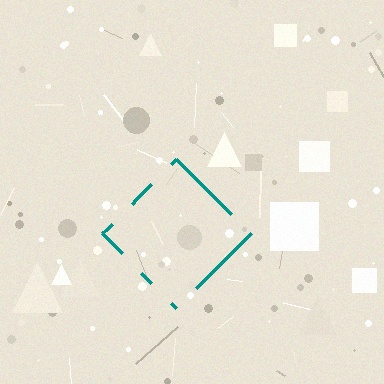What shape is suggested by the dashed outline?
The dashed outline suggests a diamond.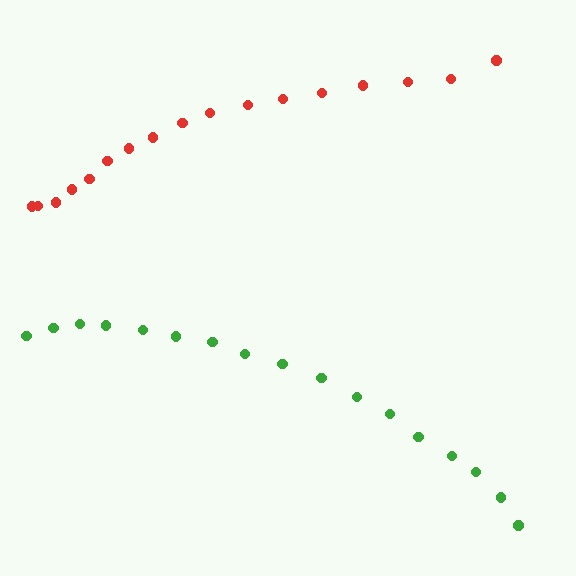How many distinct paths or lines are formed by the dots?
There are 2 distinct paths.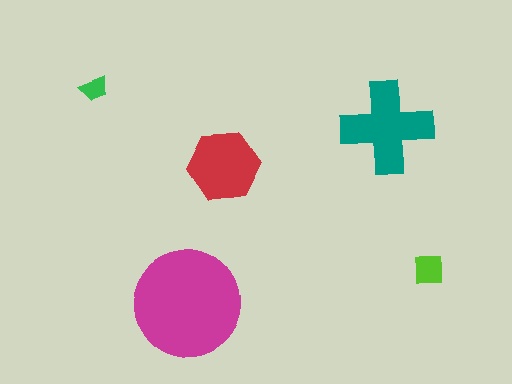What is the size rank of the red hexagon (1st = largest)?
3rd.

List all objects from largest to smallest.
The magenta circle, the teal cross, the red hexagon, the lime square, the green trapezoid.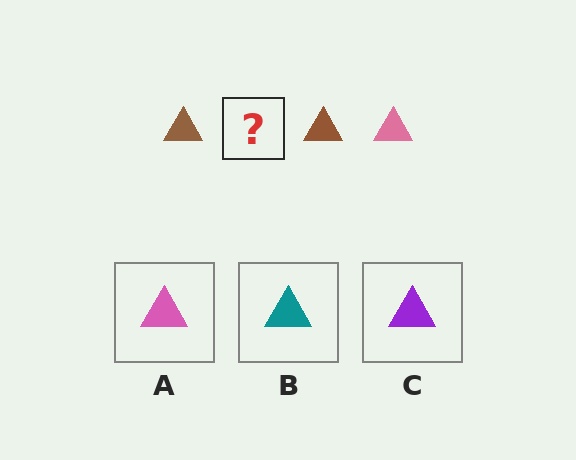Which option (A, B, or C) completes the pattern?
A.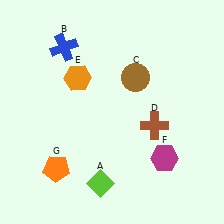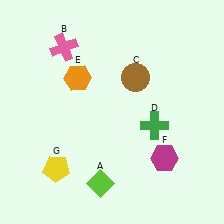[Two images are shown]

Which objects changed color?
B changed from blue to pink. D changed from brown to green. G changed from orange to yellow.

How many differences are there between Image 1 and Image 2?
There are 3 differences between the two images.